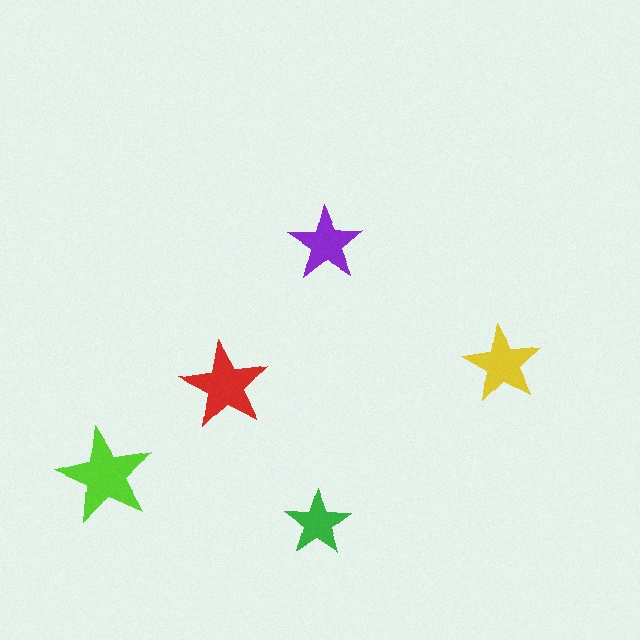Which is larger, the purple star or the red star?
The red one.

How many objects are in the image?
There are 5 objects in the image.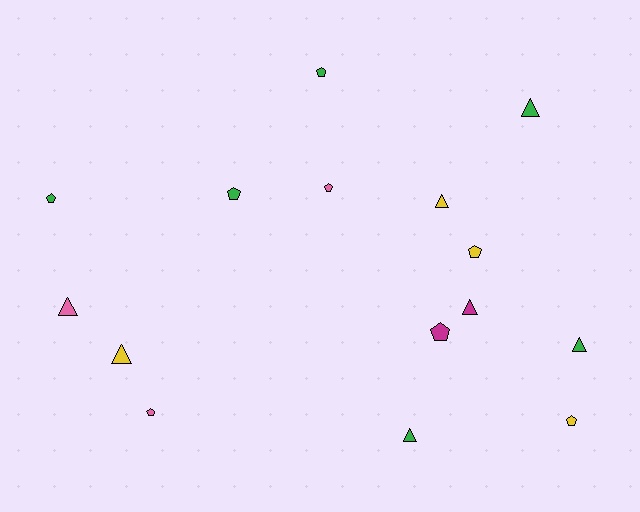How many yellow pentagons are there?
There are 2 yellow pentagons.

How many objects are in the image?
There are 15 objects.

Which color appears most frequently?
Green, with 6 objects.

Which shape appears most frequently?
Pentagon, with 8 objects.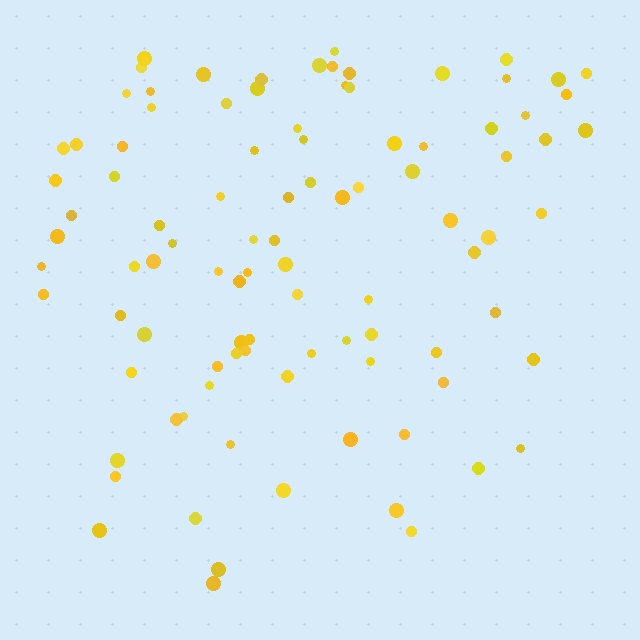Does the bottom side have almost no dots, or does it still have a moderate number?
Still a moderate number, just noticeably fewer than the top.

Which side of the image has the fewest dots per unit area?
The bottom.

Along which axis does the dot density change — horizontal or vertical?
Vertical.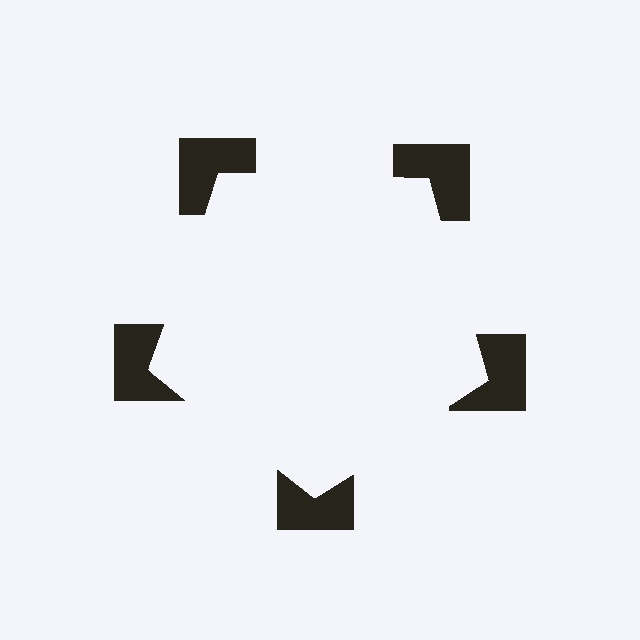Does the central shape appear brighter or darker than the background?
It typically appears slightly brighter than the background, even though no actual brightness change is drawn.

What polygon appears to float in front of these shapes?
An illusory pentagon — its edges are inferred from the aligned wedge cuts in the notched squares, not physically drawn.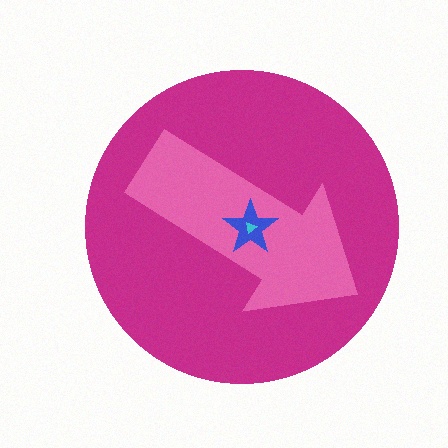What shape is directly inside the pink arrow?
The blue star.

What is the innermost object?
The cyan triangle.